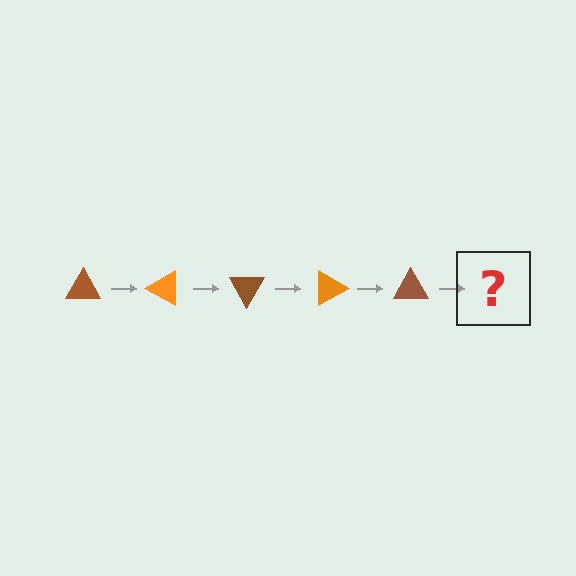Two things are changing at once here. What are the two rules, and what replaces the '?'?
The two rules are that it rotates 30 degrees each step and the color cycles through brown and orange. The '?' should be an orange triangle, rotated 150 degrees from the start.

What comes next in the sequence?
The next element should be an orange triangle, rotated 150 degrees from the start.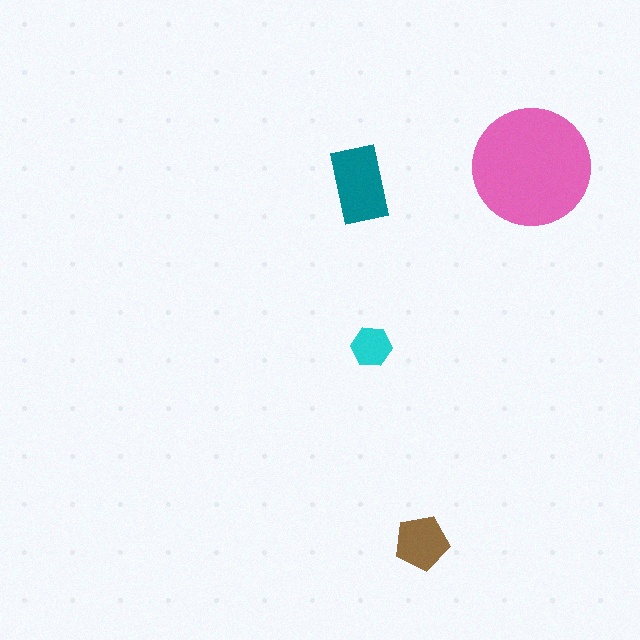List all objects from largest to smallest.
The pink circle, the teal rectangle, the brown pentagon, the cyan hexagon.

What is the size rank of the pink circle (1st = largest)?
1st.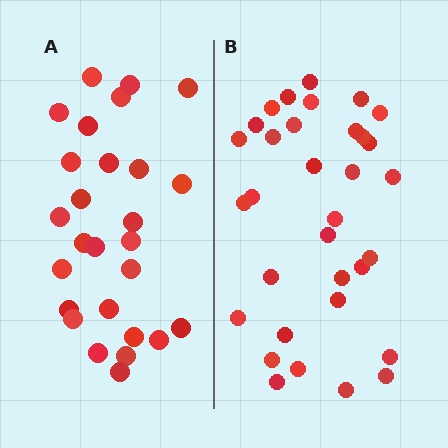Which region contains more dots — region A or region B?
Region B (the right region) has more dots.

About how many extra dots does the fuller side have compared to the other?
Region B has about 6 more dots than region A.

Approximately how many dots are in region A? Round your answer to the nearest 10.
About 30 dots. (The exact count is 27, which rounds to 30.)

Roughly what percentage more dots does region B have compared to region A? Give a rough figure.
About 20% more.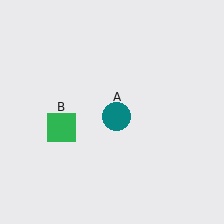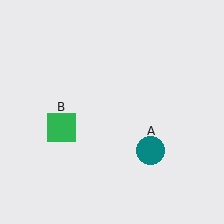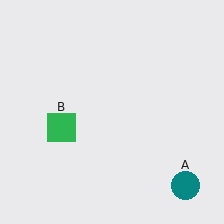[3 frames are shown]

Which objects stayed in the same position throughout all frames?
Green square (object B) remained stationary.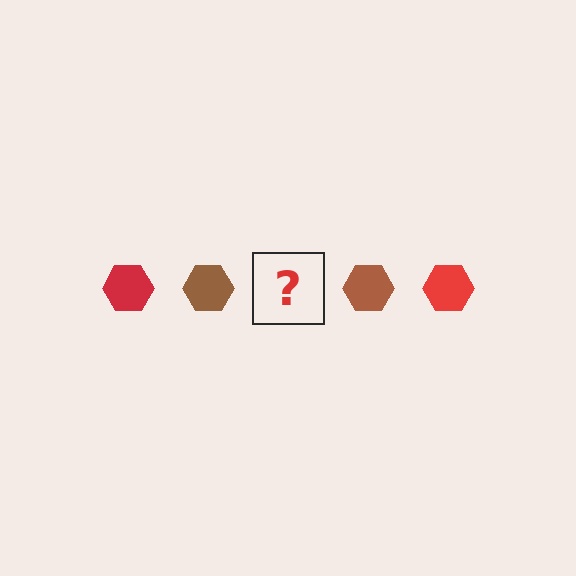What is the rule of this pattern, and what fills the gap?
The rule is that the pattern cycles through red, brown hexagons. The gap should be filled with a red hexagon.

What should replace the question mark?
The question mark should be replaced with a red hexagon.